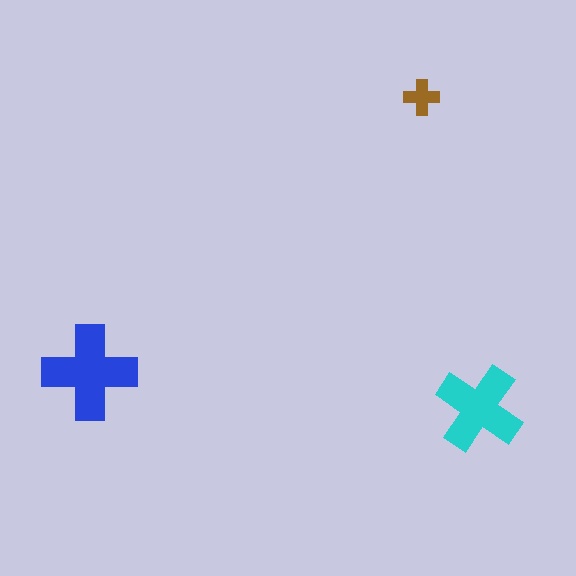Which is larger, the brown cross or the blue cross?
The blue one.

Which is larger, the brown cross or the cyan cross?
The cyan one.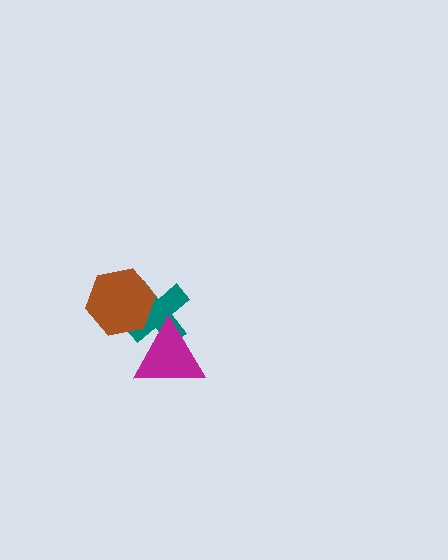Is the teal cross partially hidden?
Yes, it is partially covered by another shape.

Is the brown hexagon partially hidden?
No, no other shape covers it.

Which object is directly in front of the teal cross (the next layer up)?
The brown hexagon is directly in front of the teal cross.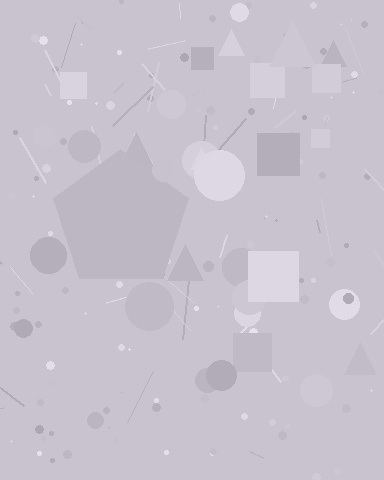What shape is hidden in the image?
A pentagon is hidden in the image.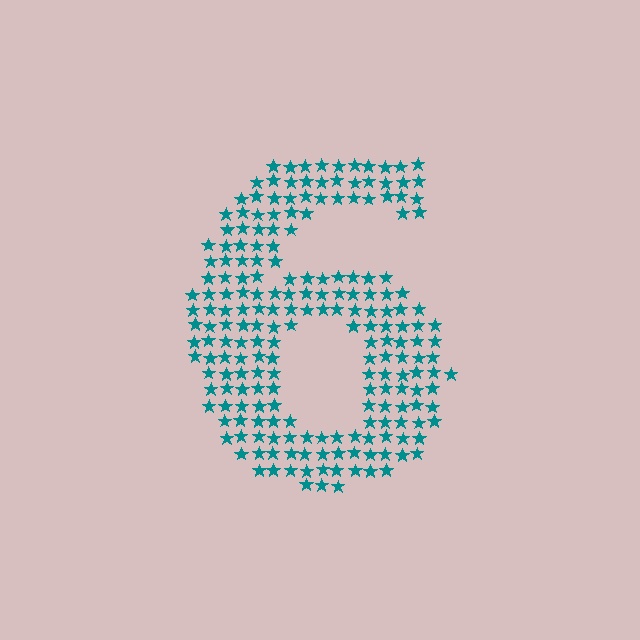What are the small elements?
The small elements are stars.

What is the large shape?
The large shape is the digit 6.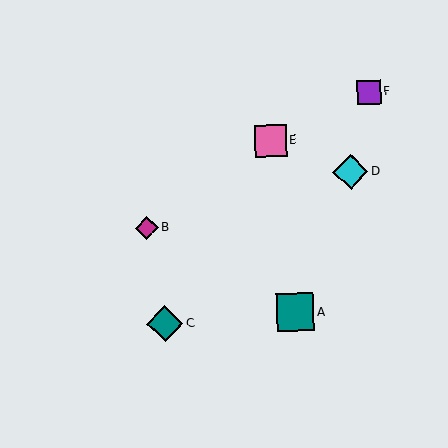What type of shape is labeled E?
Shape E is a pink square.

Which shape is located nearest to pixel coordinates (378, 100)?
The purple square (labeled F) at (369, 92) is nearest to that location.